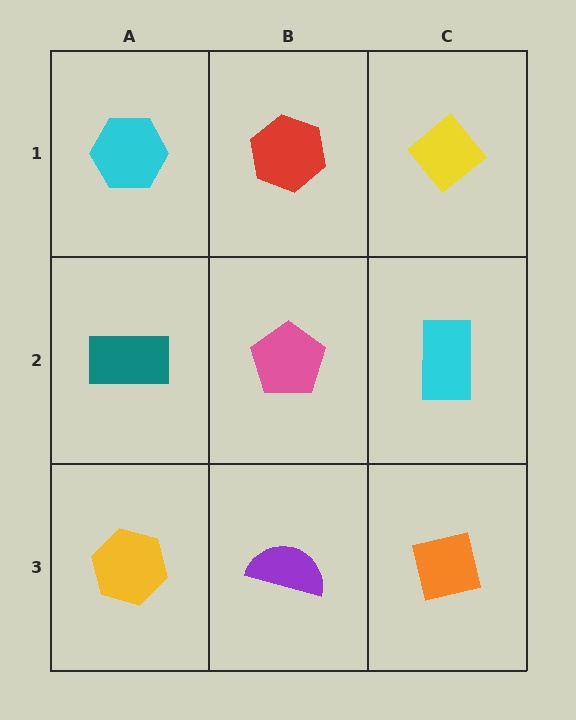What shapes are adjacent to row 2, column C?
A yellow diamond (row 1, column C), an orange square (row 3, column C), a pink pentagon (row 2, column B).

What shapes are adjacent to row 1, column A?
A teal rectangle (row 2, column A), a red hexagon (row 1, column B).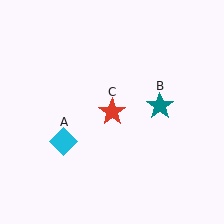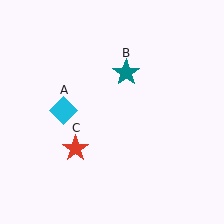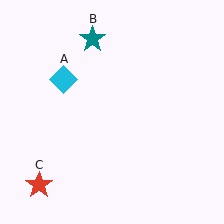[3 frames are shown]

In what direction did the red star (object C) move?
The red star (object C) moved down and to the left.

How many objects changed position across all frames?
3 objects changed position: cyan diamond (object A), teal star (object B), red star (object C).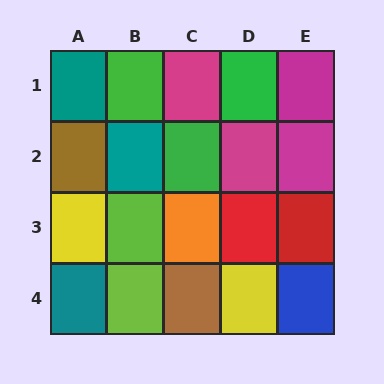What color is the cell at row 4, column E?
Blue.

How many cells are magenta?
4 cells are magenta.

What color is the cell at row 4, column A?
Teal.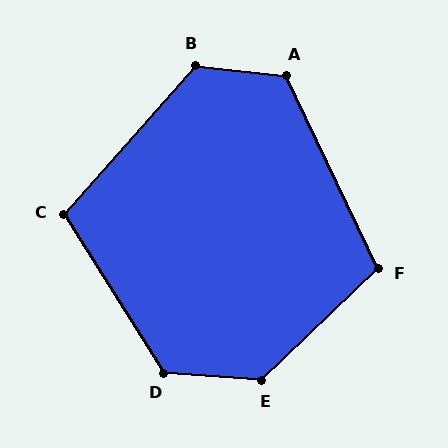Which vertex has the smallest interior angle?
C, at approximately 106 degrees.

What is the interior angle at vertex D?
Approximately 127 degrees (obtuse).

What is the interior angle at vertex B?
Approximately 125 degrees (obtuse).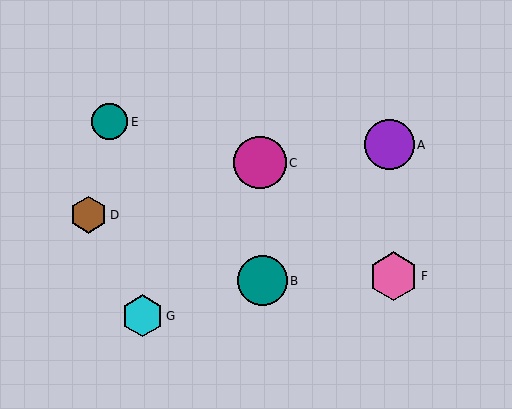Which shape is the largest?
The magenta circle (labeled C) is the largest.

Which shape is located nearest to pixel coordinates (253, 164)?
The magenta circle (labeled C) at (260, 163) is nearest to that location.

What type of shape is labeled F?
Shape F is a pink hexagon.